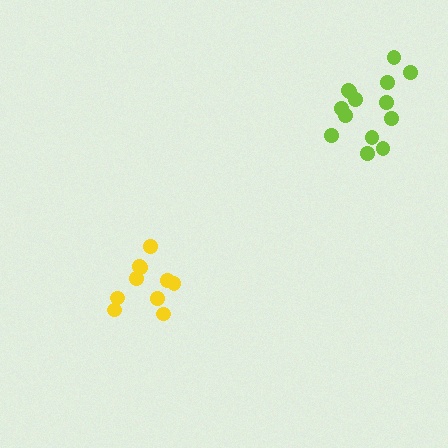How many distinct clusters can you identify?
There are 2 distinct clusters.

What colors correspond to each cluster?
The clusters are colored: lime, yellow.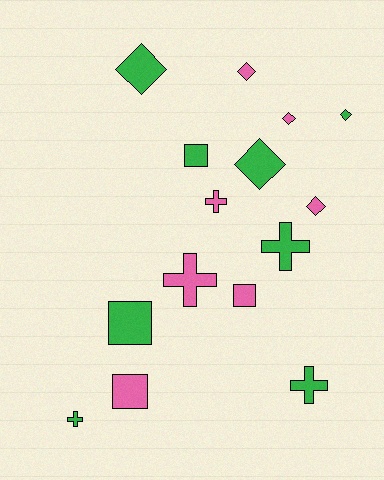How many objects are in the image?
There are 15 objects.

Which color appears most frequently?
Green, with 8 objects.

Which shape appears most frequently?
Diamond, with 6 objects.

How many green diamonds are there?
There are 3 green diamonds.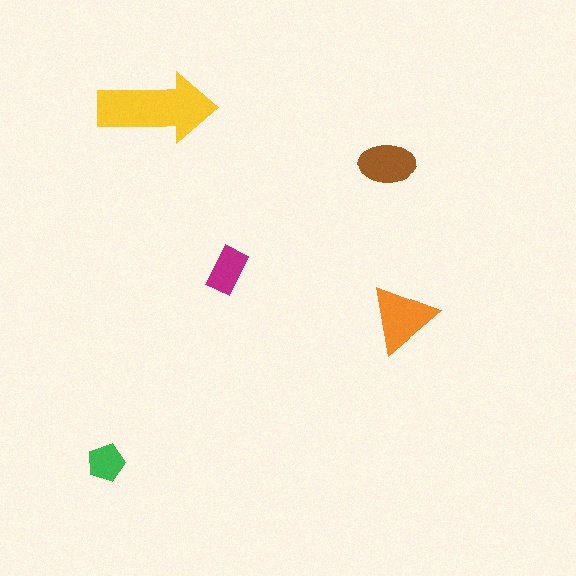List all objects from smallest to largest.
The green pentagon, the magenta rectangle, the brown ellipse, the orange triangle, the yellow arrow.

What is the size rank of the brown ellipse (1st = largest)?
3rd.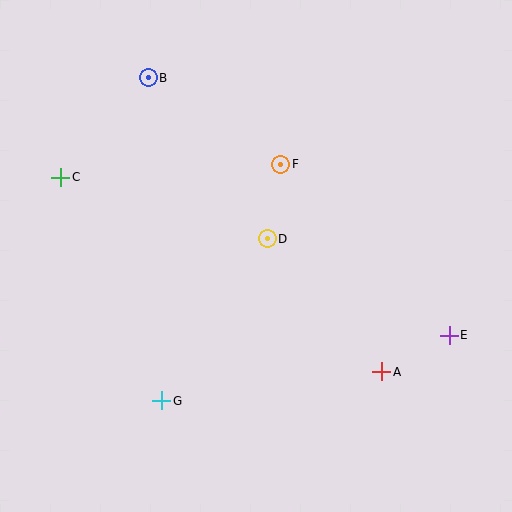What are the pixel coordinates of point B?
Point B is at (148, 78).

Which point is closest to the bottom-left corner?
Point G is closest to the bottom-left corner.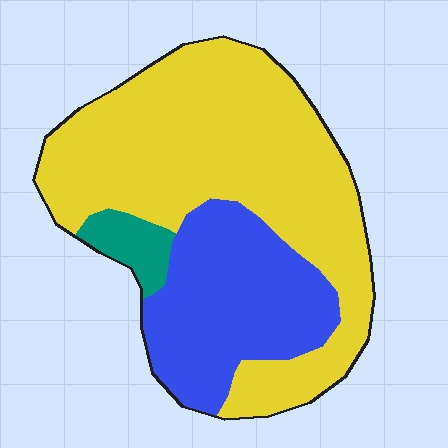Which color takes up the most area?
Yellow, at roughly 65%.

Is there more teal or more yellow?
Yellow.